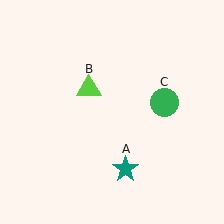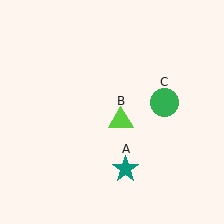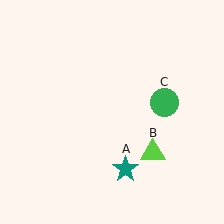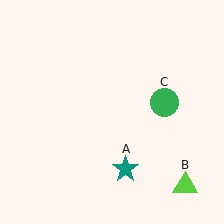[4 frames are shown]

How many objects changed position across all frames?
1 object changed position: lime triangle (object B).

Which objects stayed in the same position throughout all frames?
Teal star (object A) and green circle (object C) remained stationary.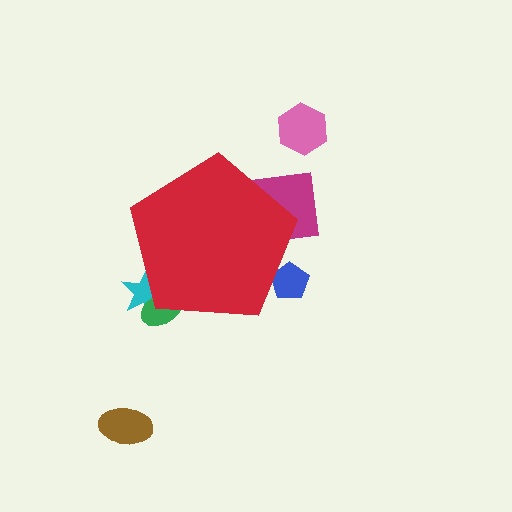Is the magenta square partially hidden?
Yes, the magenta square is partially hidden behind the red pentagon.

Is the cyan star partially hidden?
Yes, the cyan star is partially hidden behind the red pentagon.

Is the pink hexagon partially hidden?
No, the pink hexagon is fully visible.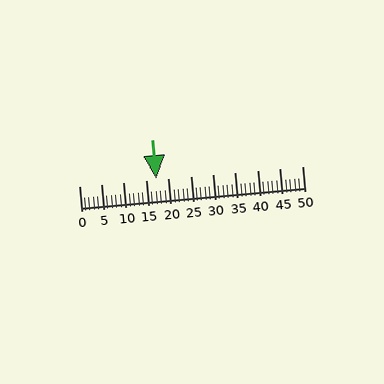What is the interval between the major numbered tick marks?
The major tick marks are spaced 5 units apart.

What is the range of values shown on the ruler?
The ruler shows values from 0 to 50.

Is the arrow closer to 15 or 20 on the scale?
The arrow is closer to 15.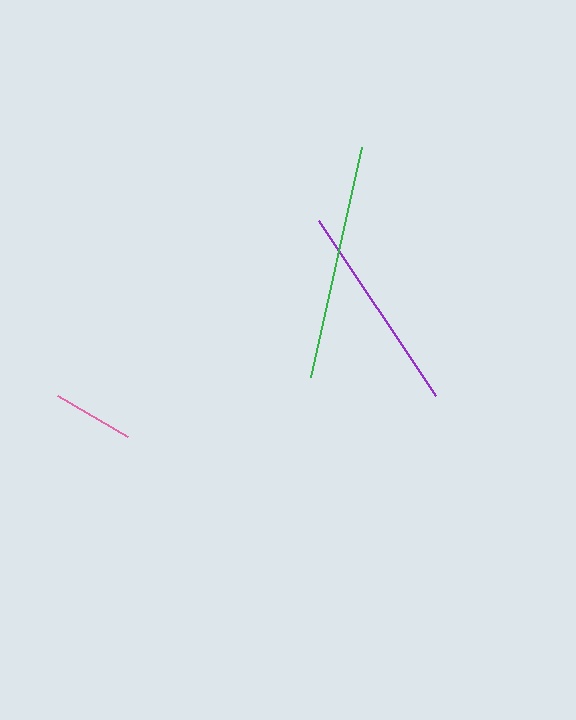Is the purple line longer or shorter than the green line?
The green line is longer than the purple line.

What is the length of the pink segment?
The pink segment is approximately 81 pixels long.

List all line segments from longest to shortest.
From longest to shortest: green, purple, pink.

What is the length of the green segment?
The green segment is approximately 235 pixels long.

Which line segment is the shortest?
The pink line is the shortest at approximately 81 pixels.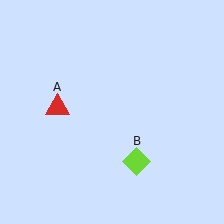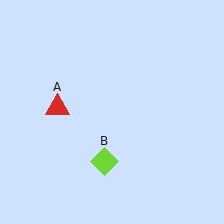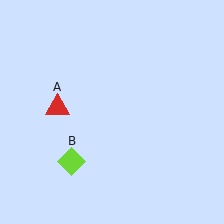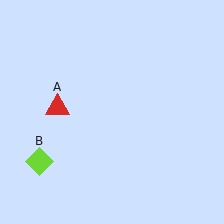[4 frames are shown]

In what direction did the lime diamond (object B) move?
The lime diamond (object B) moved left.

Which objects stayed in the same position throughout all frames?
Red triangle (object A) remained stationary.